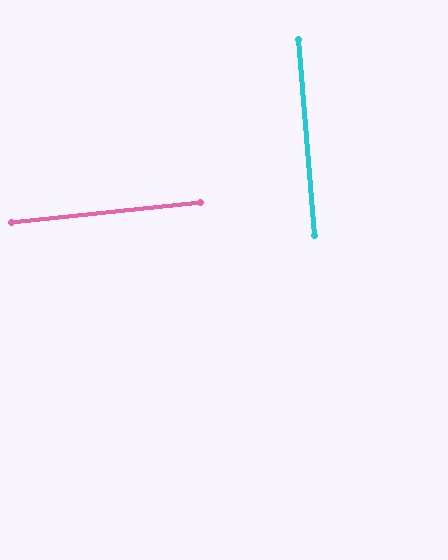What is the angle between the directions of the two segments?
Approximately 89 degrees.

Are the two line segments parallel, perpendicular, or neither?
Perpendicular — they meet at approximately 89°.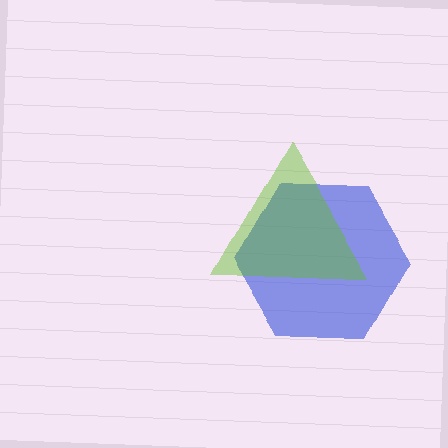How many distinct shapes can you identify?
There are 2 distinct shapes: a blue hexagon, a lime triangle.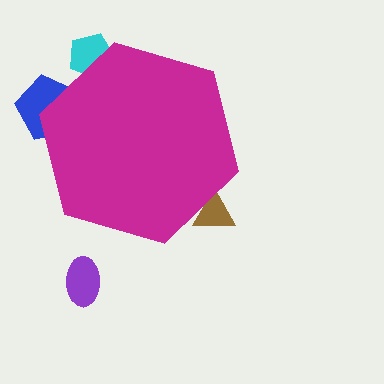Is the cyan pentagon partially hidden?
Yes, the cyan pentagon is partially hidden behind the magenta hexagon.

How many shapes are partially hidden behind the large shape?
3 shapes are partially hidden.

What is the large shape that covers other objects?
A magenta hexagon.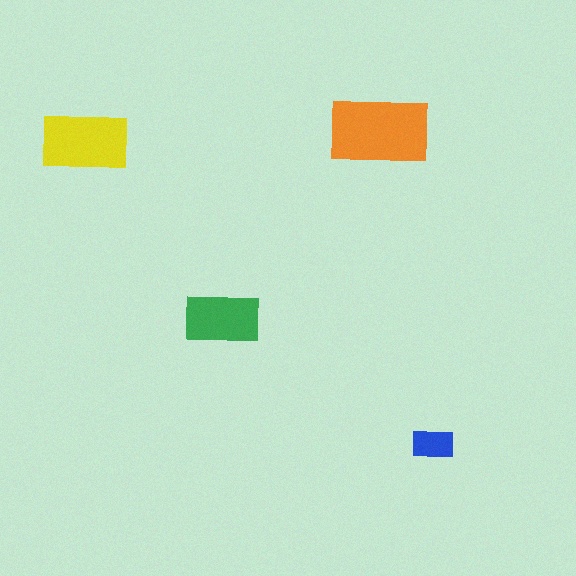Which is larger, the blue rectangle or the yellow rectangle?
The yellow one.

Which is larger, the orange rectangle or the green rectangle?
The orange one.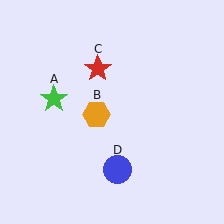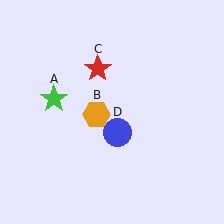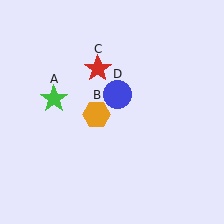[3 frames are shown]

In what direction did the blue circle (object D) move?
The blue circle (object D) moved up.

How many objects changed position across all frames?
1 object changed position: blue circle (object D).